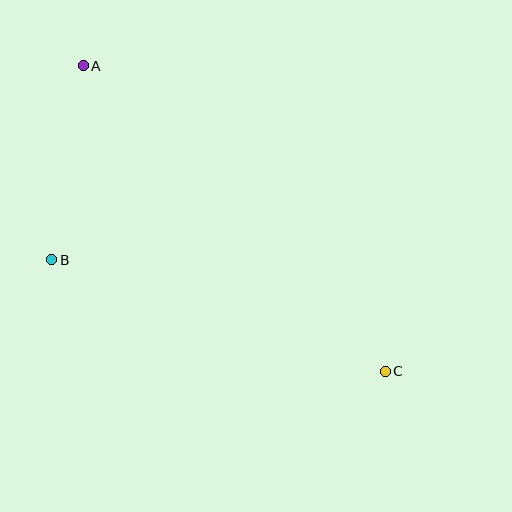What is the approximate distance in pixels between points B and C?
The distance between B and C is approximately 352 pixels.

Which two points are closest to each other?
Points A and B are closest to each other.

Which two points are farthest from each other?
Points A and C are farthest from each other.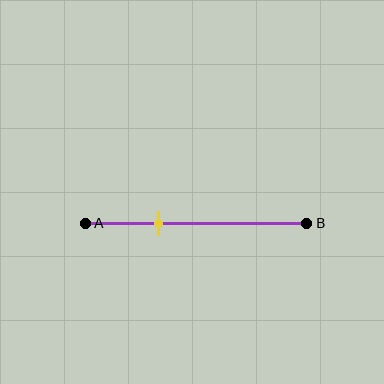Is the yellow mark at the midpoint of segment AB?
No, the mark is at about 35% from A, not at the 50% midpoint.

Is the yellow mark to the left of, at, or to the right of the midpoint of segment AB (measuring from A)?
The yellow mark is to the left of the midpoint of segment AB.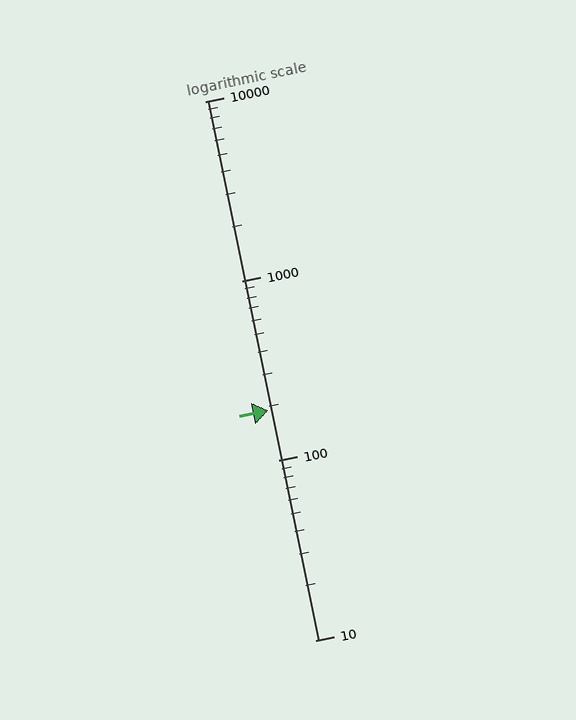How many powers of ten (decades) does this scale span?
The scale spans 3 decades, from 10 to 10000.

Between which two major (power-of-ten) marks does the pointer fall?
The pointer is between 100 and 1000.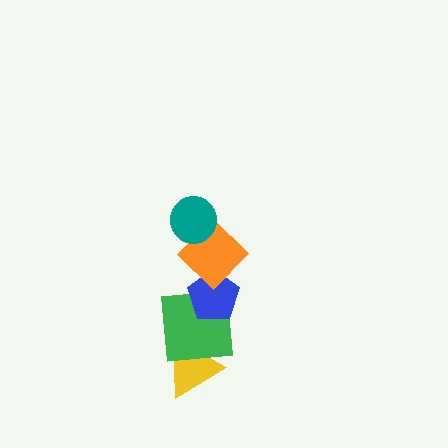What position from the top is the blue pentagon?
The blue pentagon is 3rd from the top.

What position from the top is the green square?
The green square is 4th from the top.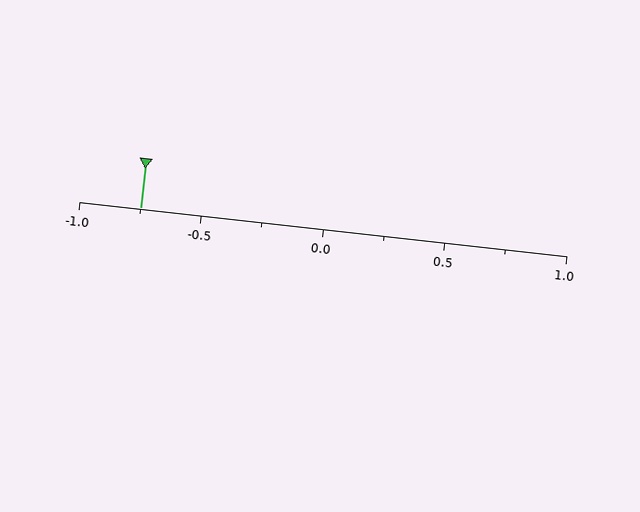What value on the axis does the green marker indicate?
The marker indicates approximately -0.75.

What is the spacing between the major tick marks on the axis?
The major ticks are spaced 0.5 apart.